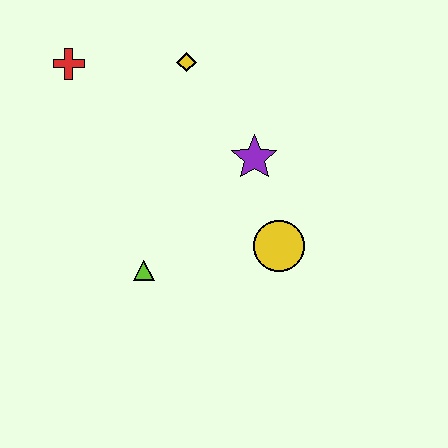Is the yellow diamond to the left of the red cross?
No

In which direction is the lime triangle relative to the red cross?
The lime triangle is below the red cross.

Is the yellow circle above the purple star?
No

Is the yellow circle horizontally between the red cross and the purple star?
No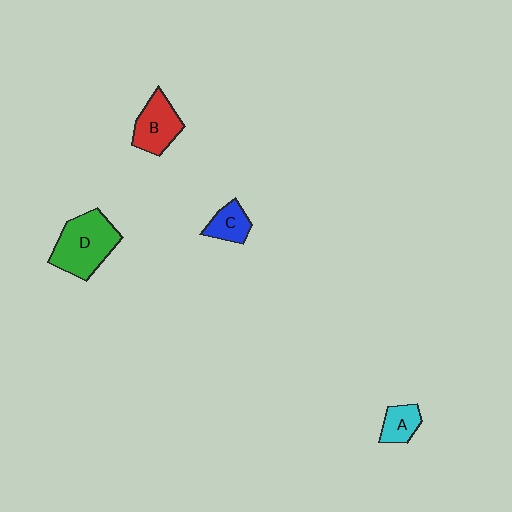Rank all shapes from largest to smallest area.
From largest to smallest: D (green), B (red), C (blue), A (cyan).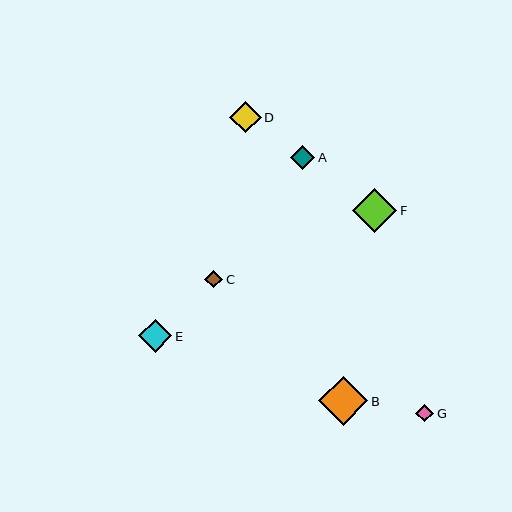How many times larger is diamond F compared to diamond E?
Diamond F is approximately 1.3 times the size of diamond E.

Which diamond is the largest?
Diamond B is the largest with a size of approximately 49 pixels.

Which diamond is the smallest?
Diamond C is the smallest with a size of approximately 18 pixels.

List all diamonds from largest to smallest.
From largest to smallest: B, F, E, D, A, G, C.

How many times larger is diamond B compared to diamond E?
Diamond B is approximately 1.5 times the size of diamond E.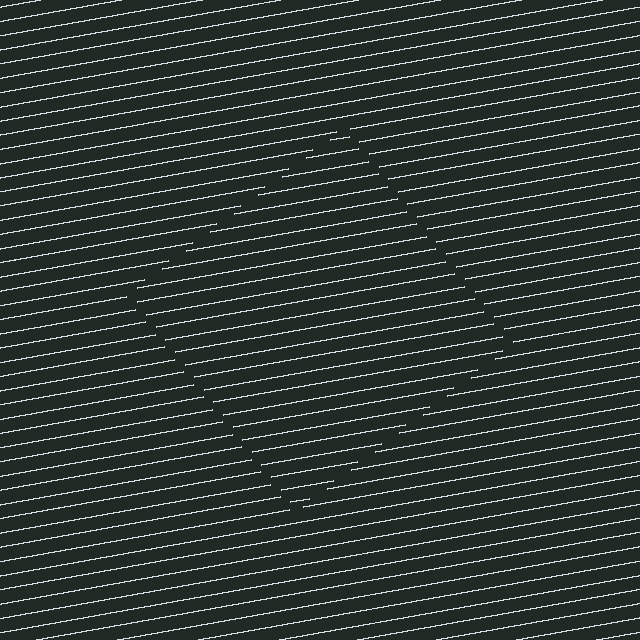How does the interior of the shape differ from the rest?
The interior of the shape contains the same grating, shifted by half a period — the contour is defined by the phase discontinuity where line-ends from the inner and outer gratings abut.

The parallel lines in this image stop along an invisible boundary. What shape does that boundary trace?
An illusory square. The interior of the shape contains the same grating, shifted by half a period — the contour is defined by the phase discontinuity where line-ends from the inner and outer gratings abut.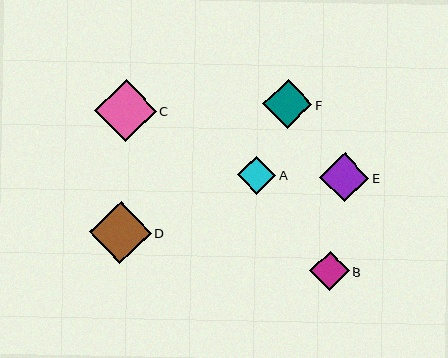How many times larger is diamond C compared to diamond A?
Diamond C is approximately 1.6 times the size of diamond A.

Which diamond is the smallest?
Diamond A is the smallest with a size of approximately 38 pixels.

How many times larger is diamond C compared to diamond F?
Diamond C is approximately 1.3 times the size of diamond F.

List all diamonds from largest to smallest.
From largest to smallest: C, D, F, E, B, A.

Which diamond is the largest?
Diamond C is the largest with a size of approximately 62 pixels.